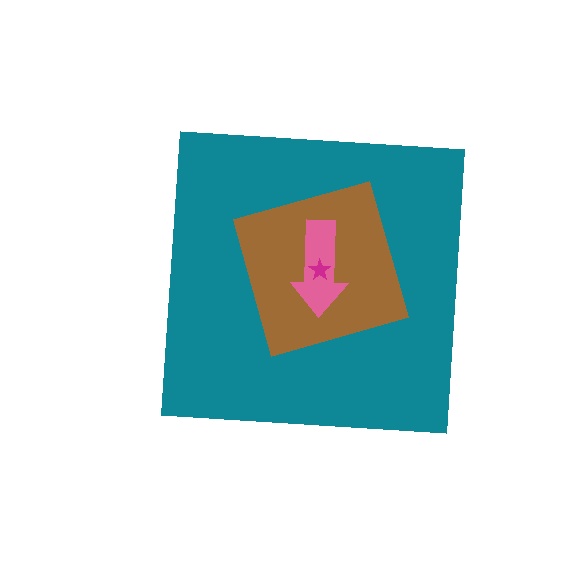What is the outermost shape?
The teal square.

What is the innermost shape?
The magenta star.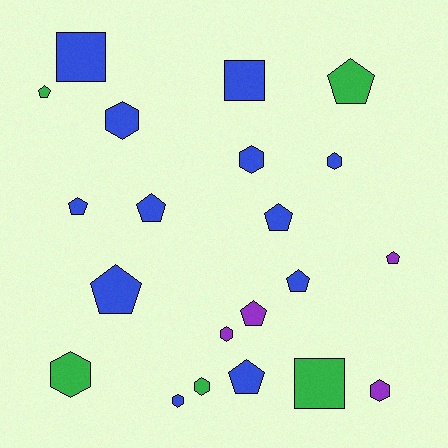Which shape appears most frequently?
Pentagon, with 10 objects.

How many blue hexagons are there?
There are 4 blue hexagons.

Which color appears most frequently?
Blue, with 12 objects.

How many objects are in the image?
There are 21 objects.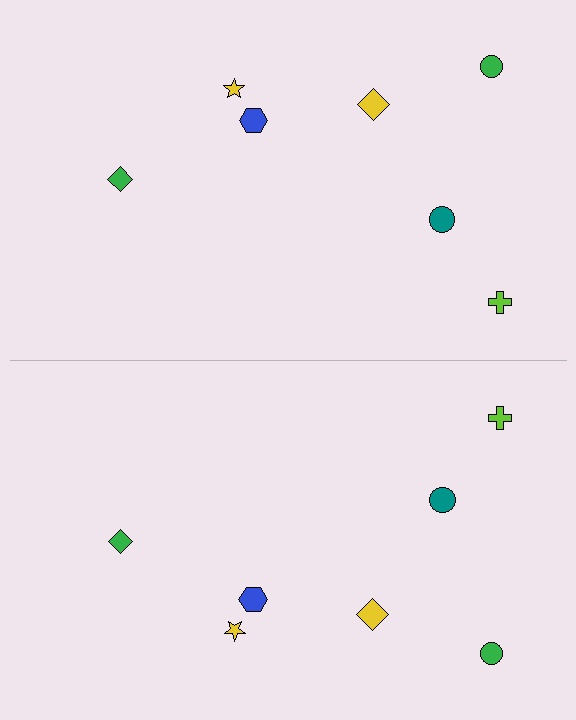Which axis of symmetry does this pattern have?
The pattern has a horizontal axis of symmetry running through the center of the image.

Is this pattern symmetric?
Yes, this pattern has bilateral (reflection) symmetry.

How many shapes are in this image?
There are 14 shapes in this image.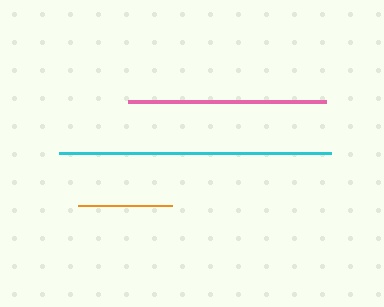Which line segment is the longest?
The cyan line is the longest at approximately 271 pixels.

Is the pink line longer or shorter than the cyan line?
The cyan line is longer than the pink line.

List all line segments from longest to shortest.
From longest to shortest: cyan, pink, orange.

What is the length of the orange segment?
The orange segment is approximately 94 pixels long.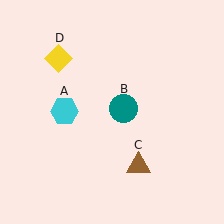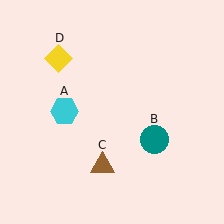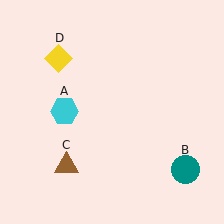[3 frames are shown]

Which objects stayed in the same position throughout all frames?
Cyan hexagon (object A) and yellow diamond (object D) remained stationary.